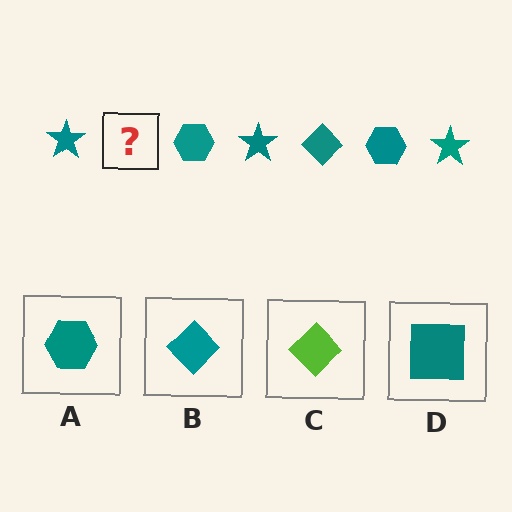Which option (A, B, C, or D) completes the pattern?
B.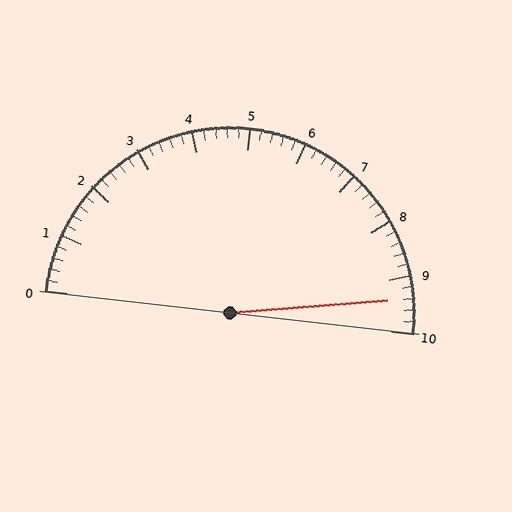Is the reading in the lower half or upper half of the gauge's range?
The reading is in the upper half of the range (0 to 10).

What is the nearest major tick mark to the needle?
The nearest major tick mark is 9.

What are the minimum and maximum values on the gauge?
The gauge ranges from 0 to 10.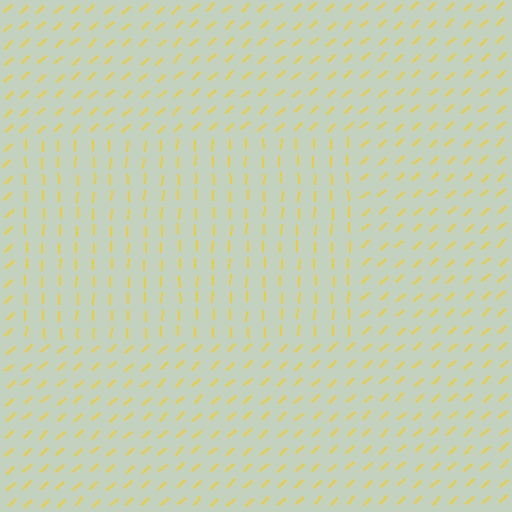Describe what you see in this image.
The image is filled with small yellow line segments. A rectangle region in the image has lines oriented differently from the surrounding lines, creating a visible texture boundary.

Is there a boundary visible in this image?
Yes, there is a texture boundary formed by a change in line orientation.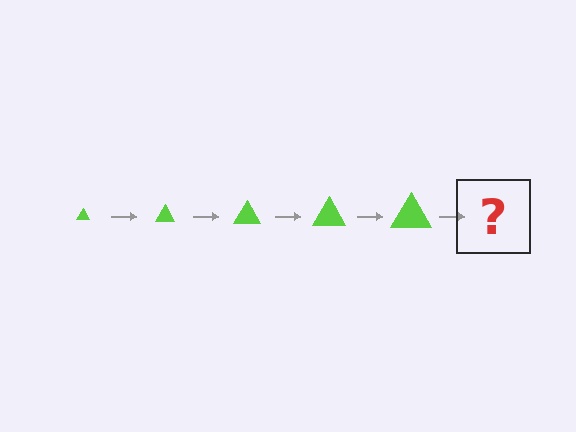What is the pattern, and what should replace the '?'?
The pattern is that the triangle gets progressively larger each step. The '?' should be a lime triangle, larger than the previous one.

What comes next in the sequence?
The next element should be a lime triangle, larger than the previous one.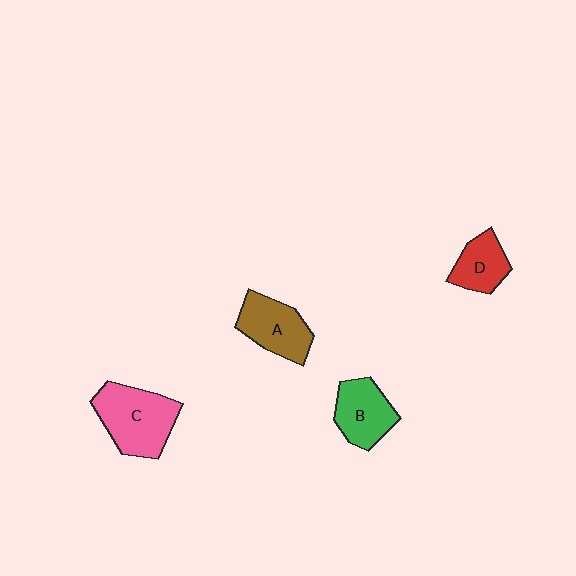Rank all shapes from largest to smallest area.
From largest to smallest: C (pink), A (brown), B (green), D (red).